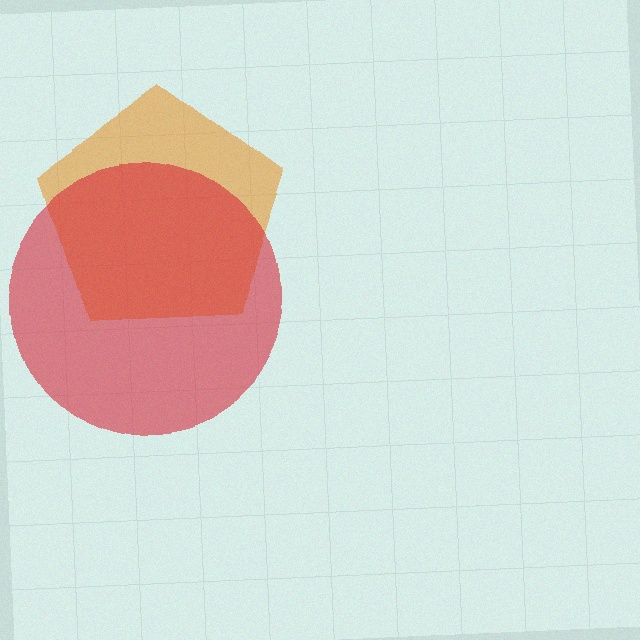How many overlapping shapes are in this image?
There are 2 overlapping shapes in the image.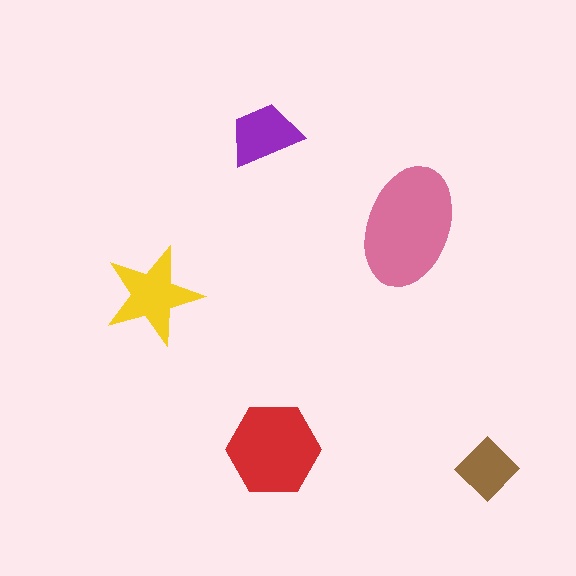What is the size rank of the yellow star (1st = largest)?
3rd.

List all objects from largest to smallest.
The pink ellipse, the red hexagon, the yellow star, the purple trapezoid, the brown diamond.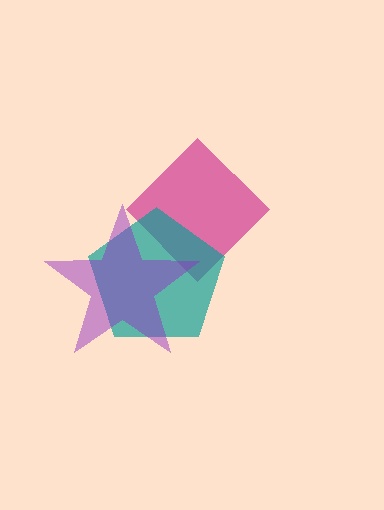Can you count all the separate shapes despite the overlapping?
Yes, there are 3 separate shapes.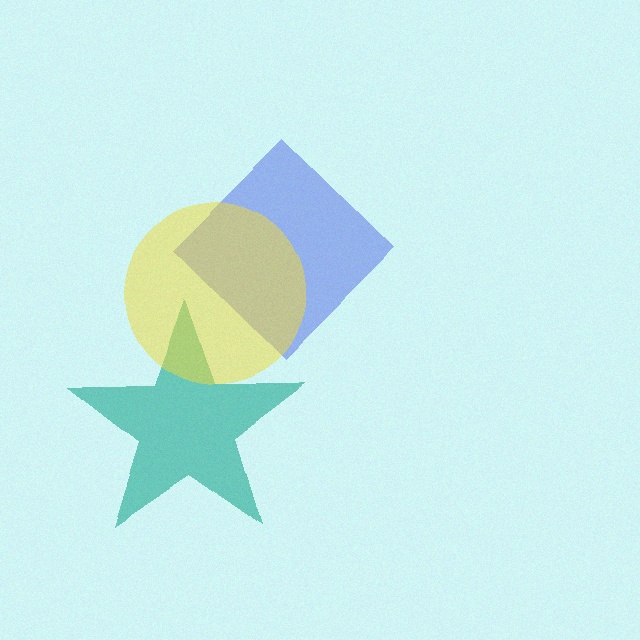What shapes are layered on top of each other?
The layered shapes are: a blue diamond, a teal star, a yellow circle.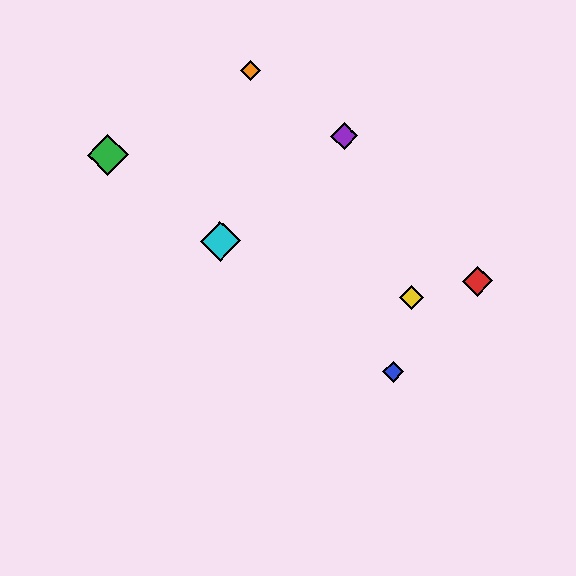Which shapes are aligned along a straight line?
The blue diamond, the green diamond, the cyan diamond are aligned along a straight line.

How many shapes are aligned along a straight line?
3 shapes (the blue diamond, the green diamond, the cyan diamond) are aligned along a straight line.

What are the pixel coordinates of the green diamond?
The green diamond is at (108, 155).